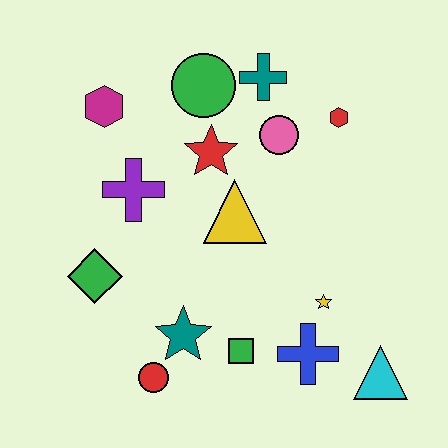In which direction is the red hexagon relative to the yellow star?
The red hexagon is above the yellow star.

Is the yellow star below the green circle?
Yes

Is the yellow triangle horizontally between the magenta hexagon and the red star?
No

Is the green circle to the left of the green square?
Yes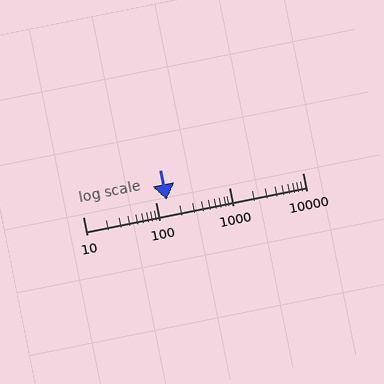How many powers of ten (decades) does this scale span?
The scale spans 3 decades, from 10 to 10000.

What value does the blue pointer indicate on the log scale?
The pointer indicates approximately 140.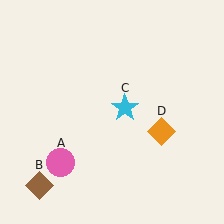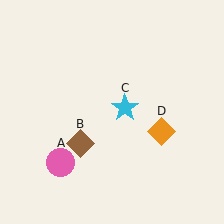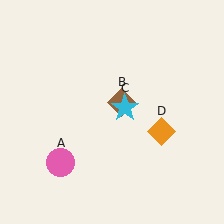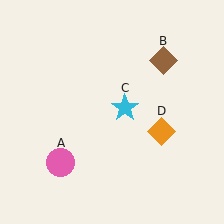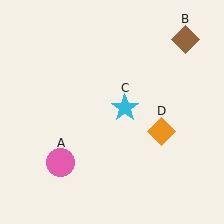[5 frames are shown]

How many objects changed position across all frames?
1 object changed position: brown diamond (object B).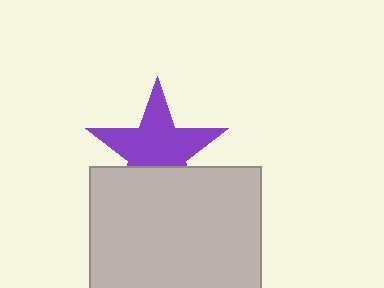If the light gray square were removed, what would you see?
You would see the complete purple star.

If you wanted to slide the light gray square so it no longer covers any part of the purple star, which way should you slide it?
Slide it down — that is the most direct way to separate the two shapes.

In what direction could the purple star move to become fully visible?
The purple star could move up. That would shift it out from behind the light gray square entirely.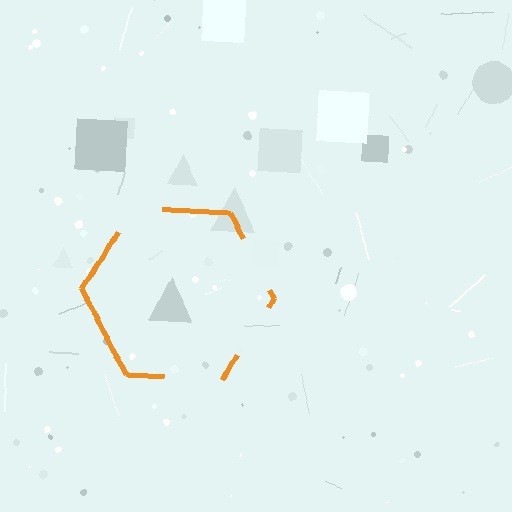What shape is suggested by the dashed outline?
The dashed outline suggests a hexagon.